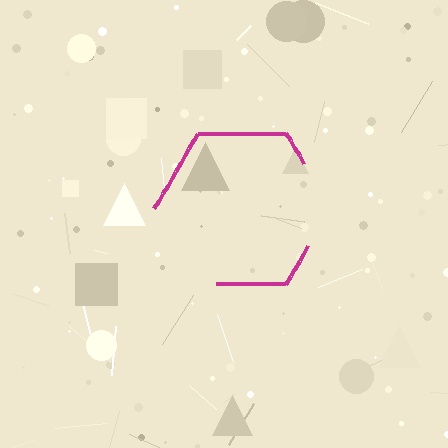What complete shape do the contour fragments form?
The contour fragments form a hexagon.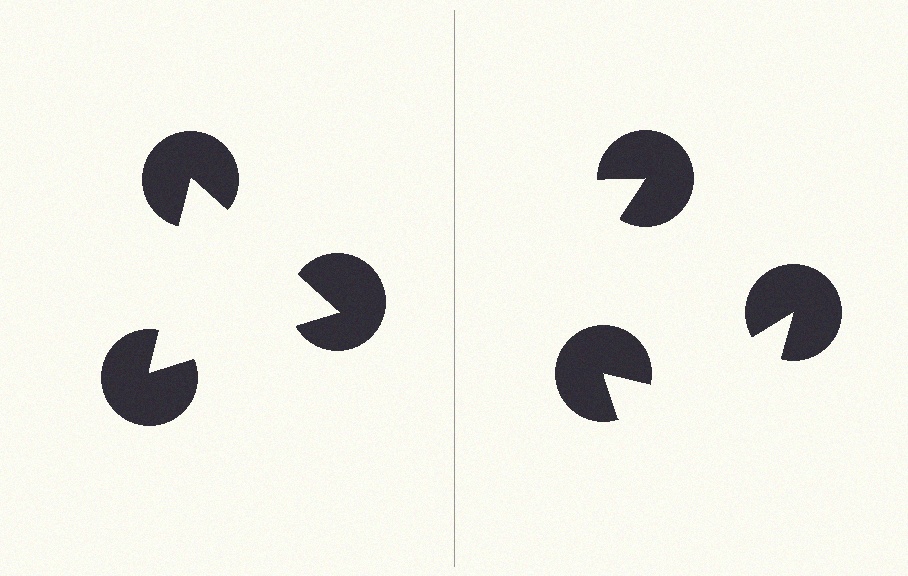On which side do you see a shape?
An illusory triangle appears on the left side. On the right side the wedge cuts are rotated, so no coherent shape forms.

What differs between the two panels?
The pac-man discs are positioned identically on both sides; only the wedge orientations differ. On the left they align to a triangle; on the right they are misaligned.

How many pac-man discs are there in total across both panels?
6 — 3 on each side.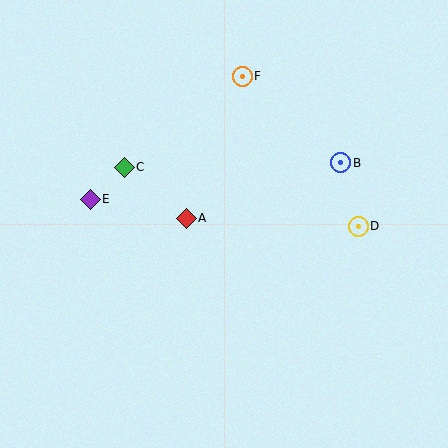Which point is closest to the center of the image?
Point A at (186, 218) is closest to the center.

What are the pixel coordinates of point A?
Point A is at (186, 218).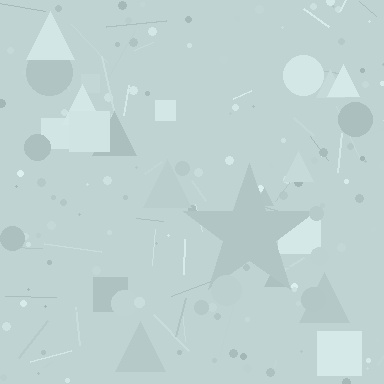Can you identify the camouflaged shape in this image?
The camouflaged shape is a star.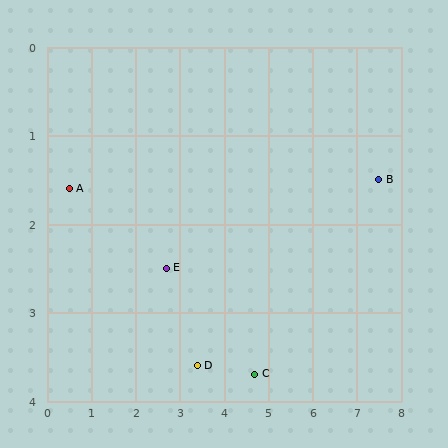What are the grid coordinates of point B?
Point B is at approximately (7.5, 1.5).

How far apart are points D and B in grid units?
Points D and B are about 4.6 grid units apart.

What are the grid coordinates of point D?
Point D is at approximately (3.4, 3.6).